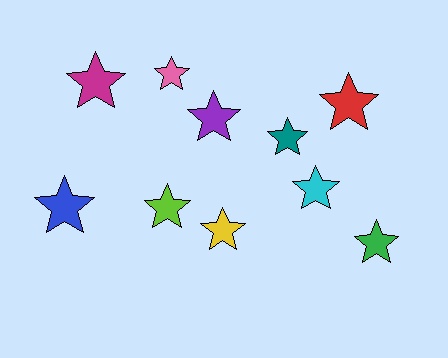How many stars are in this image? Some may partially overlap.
There are 10 stars.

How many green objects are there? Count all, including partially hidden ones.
There is 1 green object.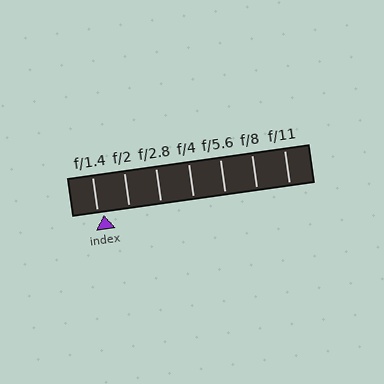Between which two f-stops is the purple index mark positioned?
The index mark is between f/1.4 and f/2.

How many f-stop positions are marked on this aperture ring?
There are 7 f-stop positions marked.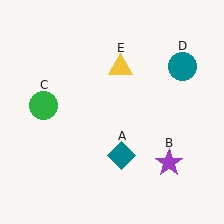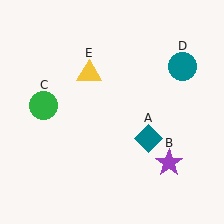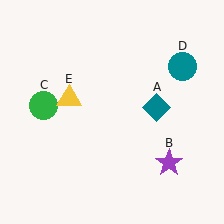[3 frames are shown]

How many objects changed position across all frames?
2 objects changed position: teal diamond (object A), yellow triangle (object E).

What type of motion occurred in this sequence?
The teal diamond (object A), yellow triangle (object E) rotated counterclockwise around the center of the scene.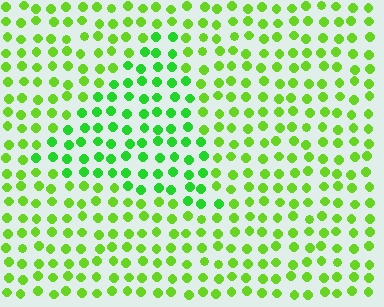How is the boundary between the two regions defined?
The boundary is defined purely by a slight shift in hue (about 26 degrees). Spacing, size, and orientation are identical on both sides.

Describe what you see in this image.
The image is filled with small lime elements in a uniform arrangement. A triangle-shaped region is visible where the elements are tinted to a slightly different hue, forming a subtle color boundary.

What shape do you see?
I see a triangle.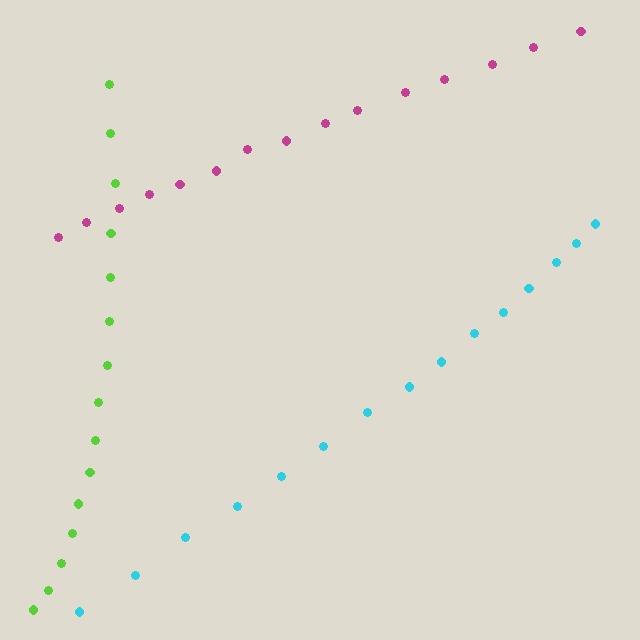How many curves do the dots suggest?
There are 3 distinct paths.